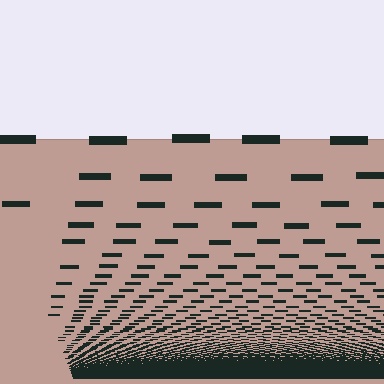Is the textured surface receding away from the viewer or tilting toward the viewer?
The surface appears to tilt toward the viewer. Texture elements get larger and sparser toward the top.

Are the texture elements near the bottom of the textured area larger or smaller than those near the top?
Smaller. The gradient is inverted — elements near the bottom are smaller and denser.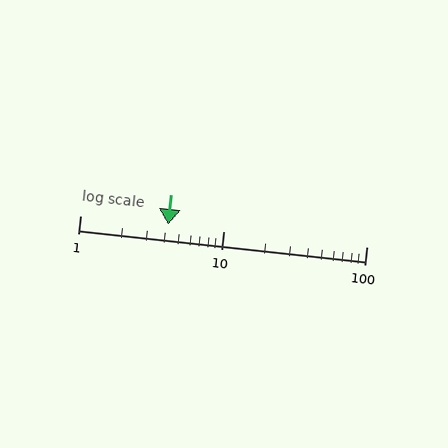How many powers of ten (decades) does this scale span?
The scale spans 2 decades, from 1 to 100.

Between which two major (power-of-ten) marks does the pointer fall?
The pointer is between 1 and 10.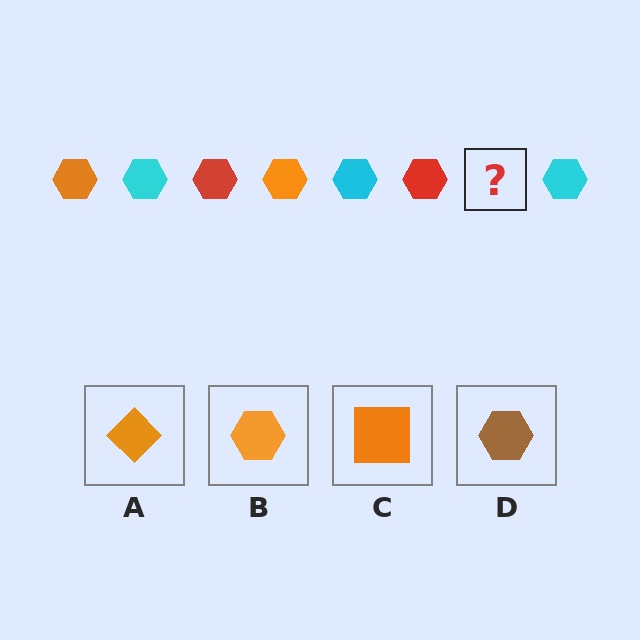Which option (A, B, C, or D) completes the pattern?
B.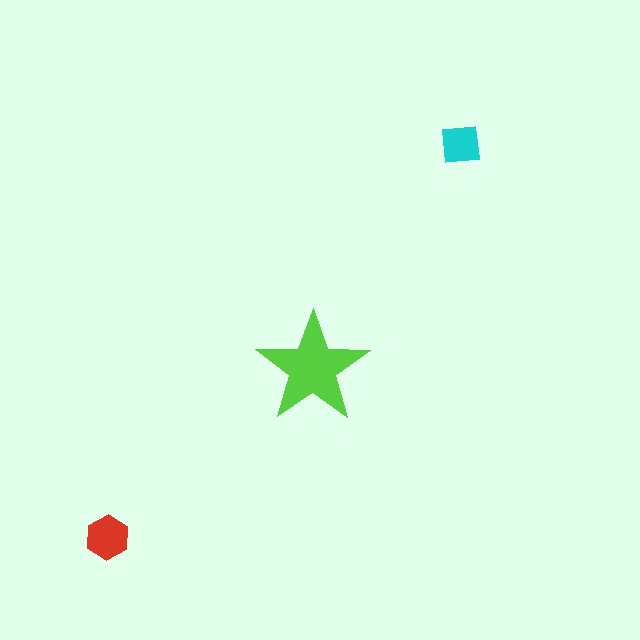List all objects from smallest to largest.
The cyan square, the red hexagon, the lime star.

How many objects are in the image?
There are 3 objects in the image.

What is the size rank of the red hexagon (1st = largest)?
2nd.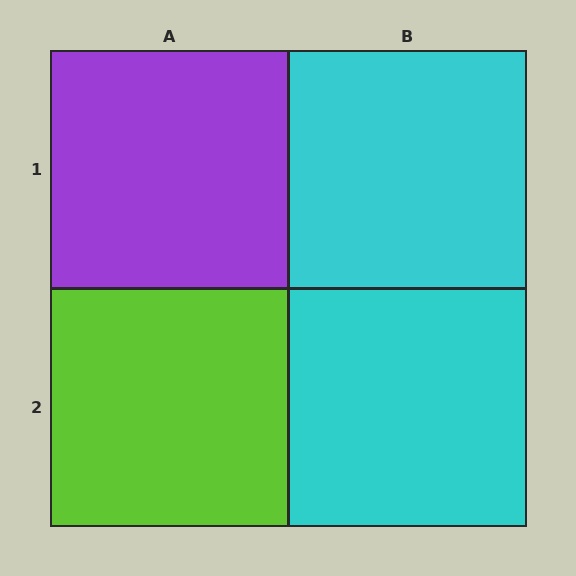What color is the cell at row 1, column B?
Cyan.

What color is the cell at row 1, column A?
Purple.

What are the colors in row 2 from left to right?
Lime, cyan.